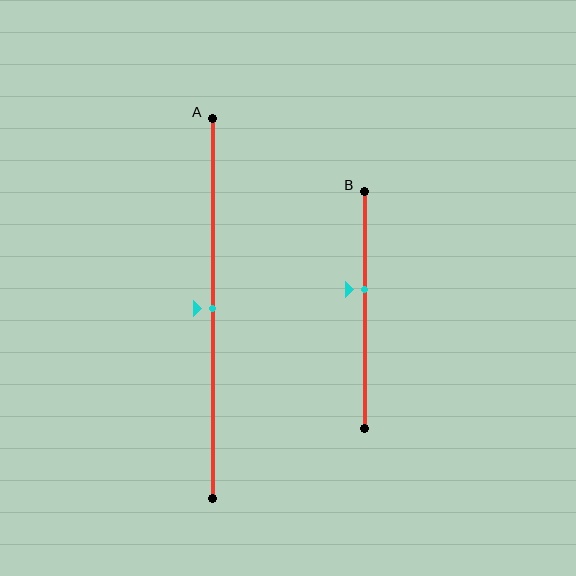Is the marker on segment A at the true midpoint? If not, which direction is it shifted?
Yes, the marker on segment A is at the true midpoint.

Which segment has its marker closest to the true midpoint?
Segment A has its marker closest to the true midpoint.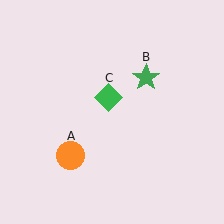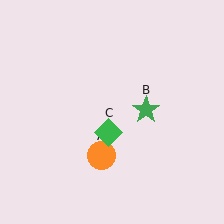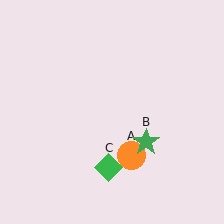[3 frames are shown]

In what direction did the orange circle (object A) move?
The orange circle (object A) moved right.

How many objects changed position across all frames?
3 objects changed position: orange circle (object A), green star (object B), green diamond (object C).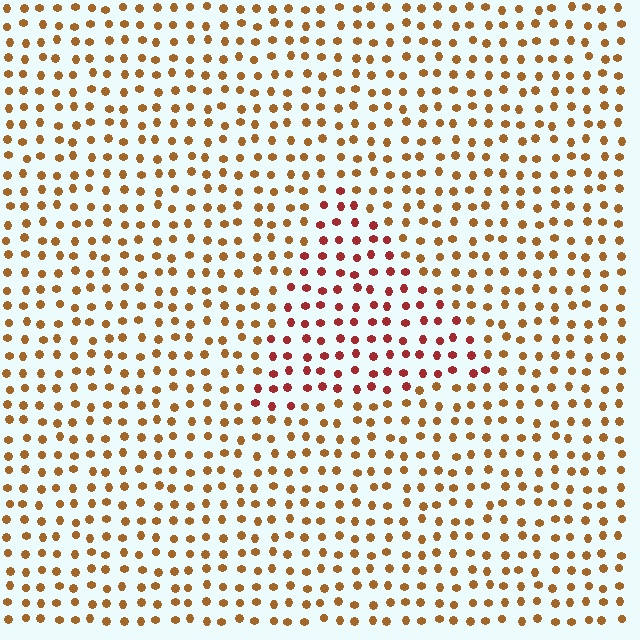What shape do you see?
I see a triangle.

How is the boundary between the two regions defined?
The boundary is defined purely by a slight shift in hue (about 33 degrees). Spacing, size, and orientation are identical on both sides.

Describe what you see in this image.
The image is filled with small brown elements in a uniform arrangement. A triangle-shaped region is visible where the elements are tinted to a slightly different hue, forming a subtle color boundary.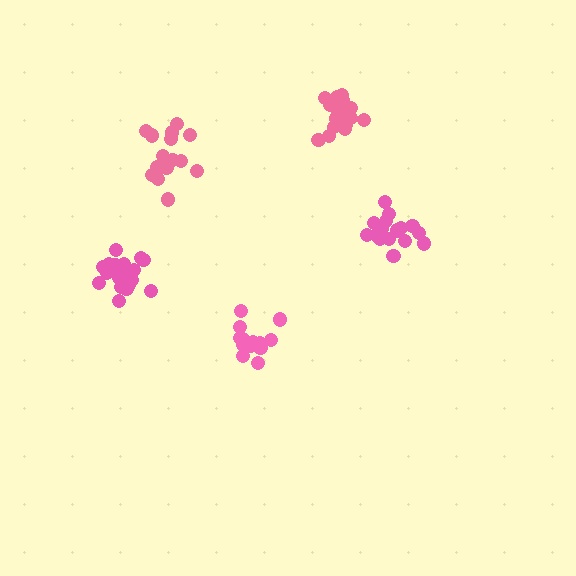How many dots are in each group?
Group 1: 15 dots, Group 2: 13 dots, Group 3: 19 dots, Group 4: 19 dots, Group 5: 18 dots (84 total).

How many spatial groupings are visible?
There are 5 spatial groupings.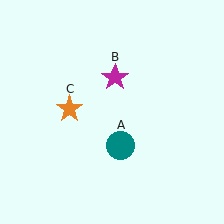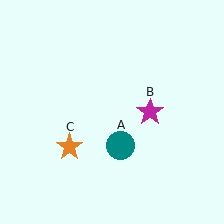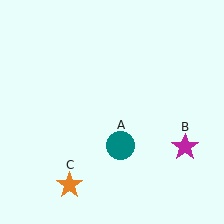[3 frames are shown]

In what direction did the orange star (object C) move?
The orange star (object C) moved down.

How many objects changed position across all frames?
2 objects changed position: magenta star (object B), orange star (object C).